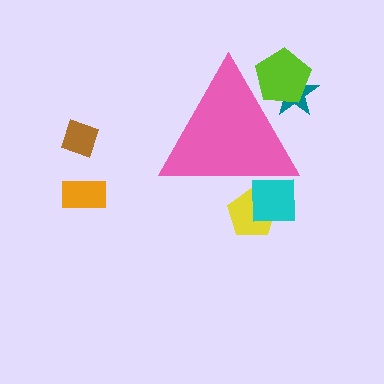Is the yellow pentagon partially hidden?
Yes, the yellow pentagon is partially hidden behind the pink triangle.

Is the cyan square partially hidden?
Yes, the cyan square is partially hidden behind the pink triangle.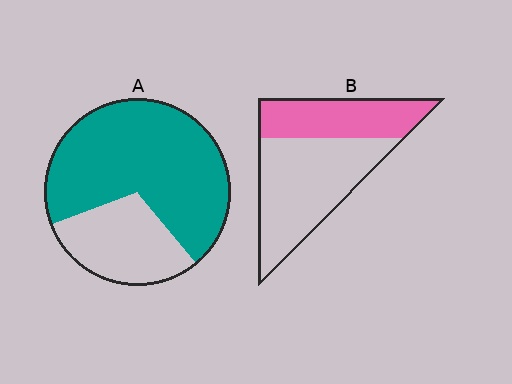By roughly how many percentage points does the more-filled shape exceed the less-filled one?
By roughly 30 percentage points (A over B).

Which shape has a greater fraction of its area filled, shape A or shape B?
Shape A.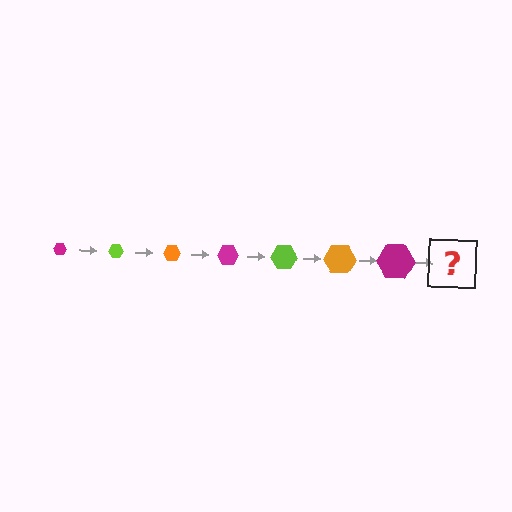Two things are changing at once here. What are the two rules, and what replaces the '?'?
The two rules are that the hexagon grows larger each step and the color cycles through magenta, lime, and orange. The '?' should be a lime hexagon, larger than the previous one.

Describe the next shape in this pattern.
It should be a lime hexagon, larger than the previous one.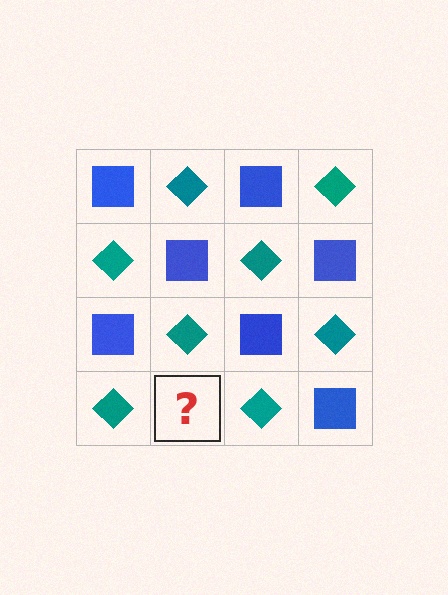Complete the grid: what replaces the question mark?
The question mark should be replaced with a blue square.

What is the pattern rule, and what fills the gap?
The rule is that it alternates blue square and teal diamond in a checkerboard pattern. The gap should be filled with a blue square.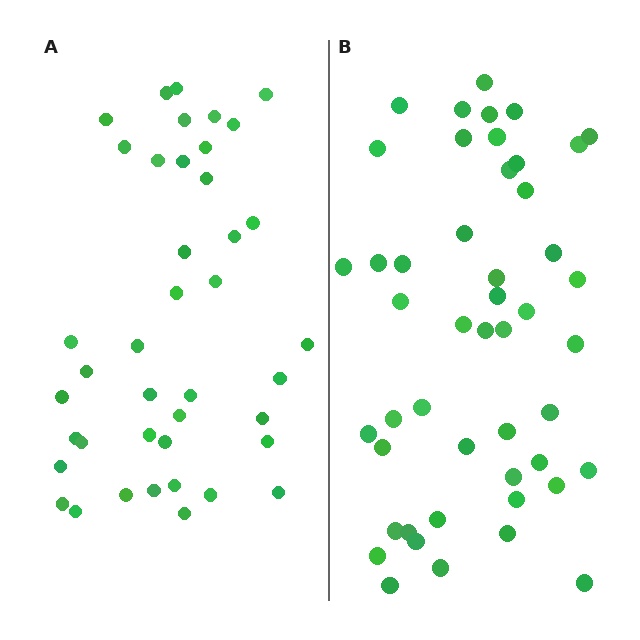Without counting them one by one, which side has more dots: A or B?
Region B (the right region) has more dots.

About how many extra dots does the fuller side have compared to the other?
Region B has roughly 8 or so more dots than region A.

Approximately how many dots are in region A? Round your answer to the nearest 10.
About 40 dots. (The exact count is 41, which rounds to 40.)